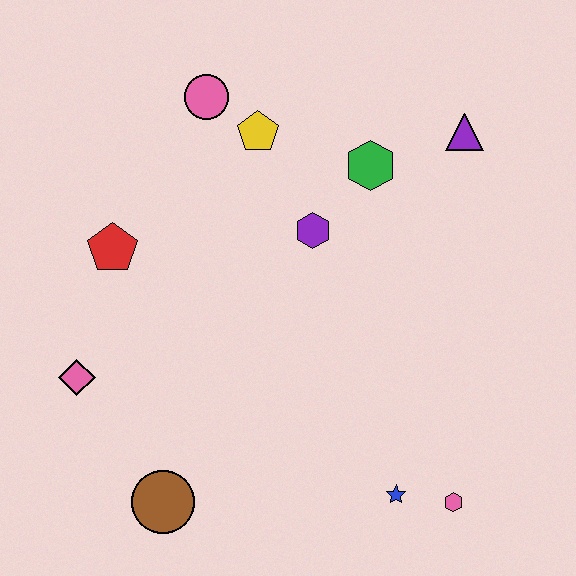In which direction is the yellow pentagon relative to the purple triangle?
The yellow pentagon is to the left of the purple triangle.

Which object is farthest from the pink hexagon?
The pink circle is farthest from the pink hexagon.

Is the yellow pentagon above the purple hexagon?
Yes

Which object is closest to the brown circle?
The pink diamond is closest to the brown circle.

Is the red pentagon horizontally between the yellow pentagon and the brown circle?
No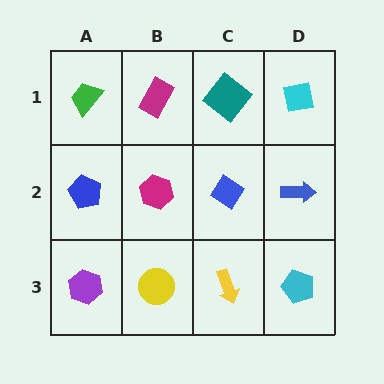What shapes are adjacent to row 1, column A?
A blue pentagon (row 2, column A), a magenta rectangle (row 1, column B).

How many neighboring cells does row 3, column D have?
2.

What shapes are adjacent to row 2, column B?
A magenta rectangle (row 1, column B), a yellow circle (row 3, column B), a blue pentagon (row 2, column A), a blue diamond (row 2, column C).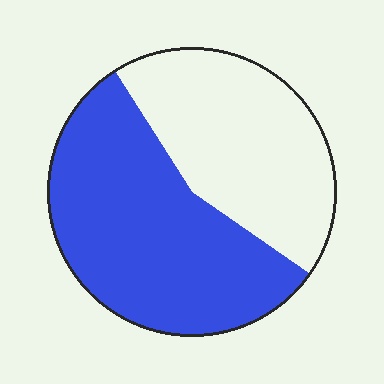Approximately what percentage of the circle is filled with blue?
Approximately 55%.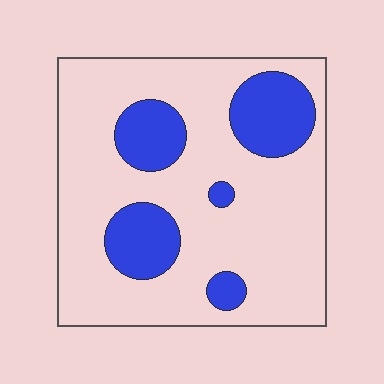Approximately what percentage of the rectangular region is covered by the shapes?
Approximately 25%.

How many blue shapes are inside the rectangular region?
5.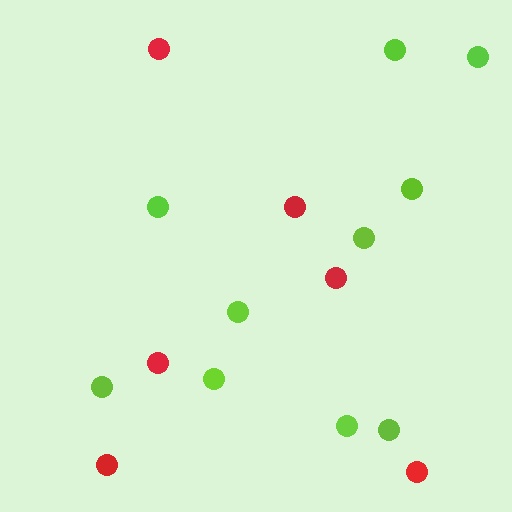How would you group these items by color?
There are 2 groups: one group of red circles (6) and one group of lime circles (10).